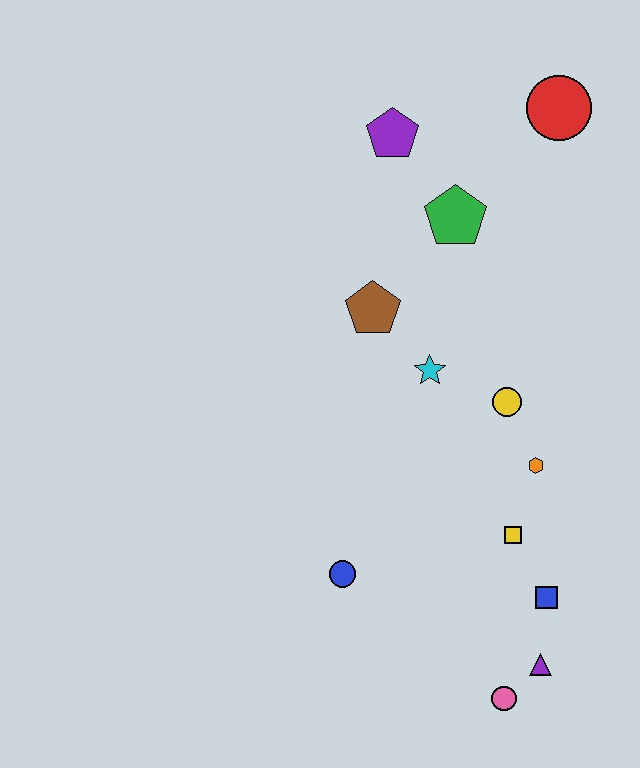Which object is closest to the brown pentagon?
The cyan star is closest to the brown pentagon.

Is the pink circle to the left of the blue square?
Yes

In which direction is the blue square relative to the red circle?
The blue square is below the red circle.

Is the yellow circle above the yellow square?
Yes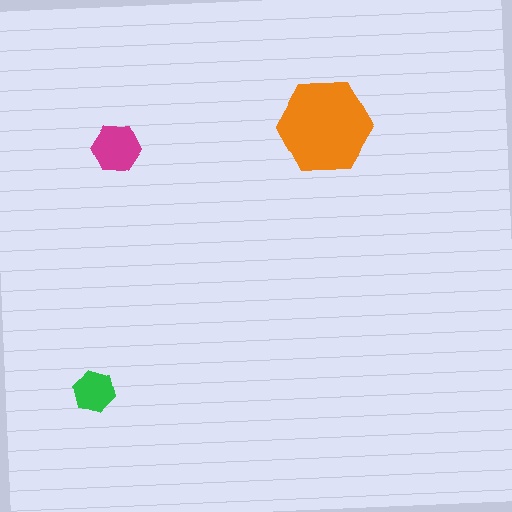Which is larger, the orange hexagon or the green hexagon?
The orange one.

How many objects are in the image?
There are 3 objects in the image.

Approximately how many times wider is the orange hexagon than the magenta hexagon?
About 2 times wider.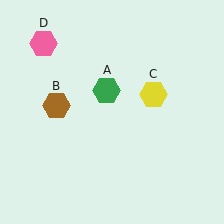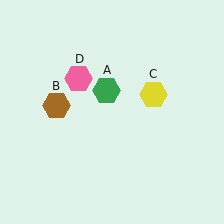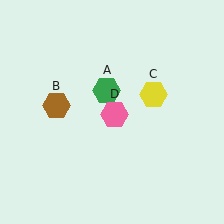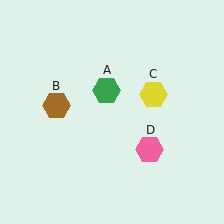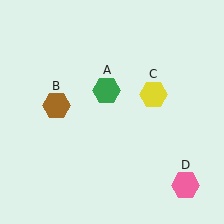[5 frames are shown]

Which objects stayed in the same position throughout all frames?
Green hexagon (object A) and brown hexagon (object B) and yellow hexagon (object C) remained stationary.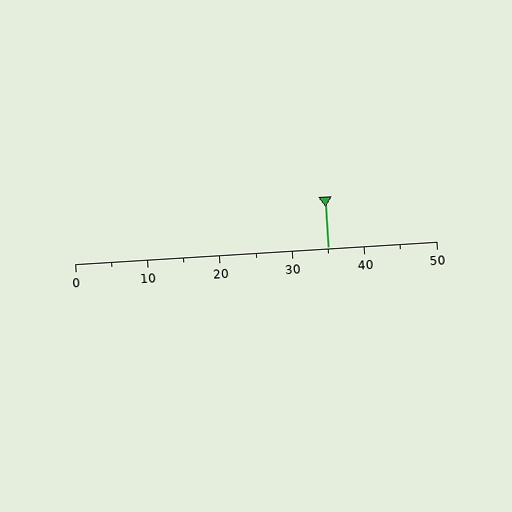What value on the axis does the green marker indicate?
The marker indicates approximately 35.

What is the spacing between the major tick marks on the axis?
The major ticks are spaced 10 apart.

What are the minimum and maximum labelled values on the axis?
The axis runs from 0 to 50.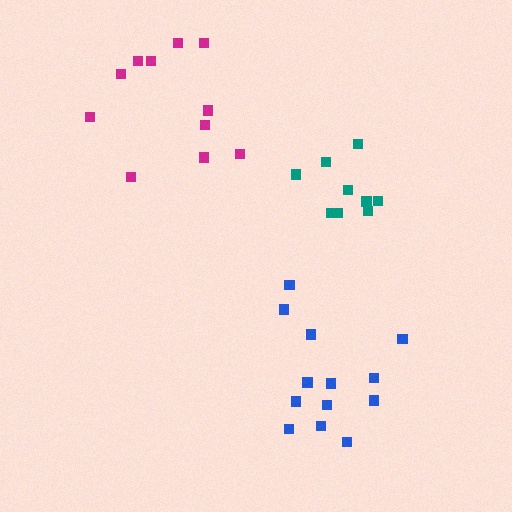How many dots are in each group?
Group 1: 11 dots, Group 2: 9 dots, Group 3: 13 dots (33 total).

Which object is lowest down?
The blue cluster is bottommost.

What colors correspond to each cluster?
The clusters are colored: magenta, teal, blue.